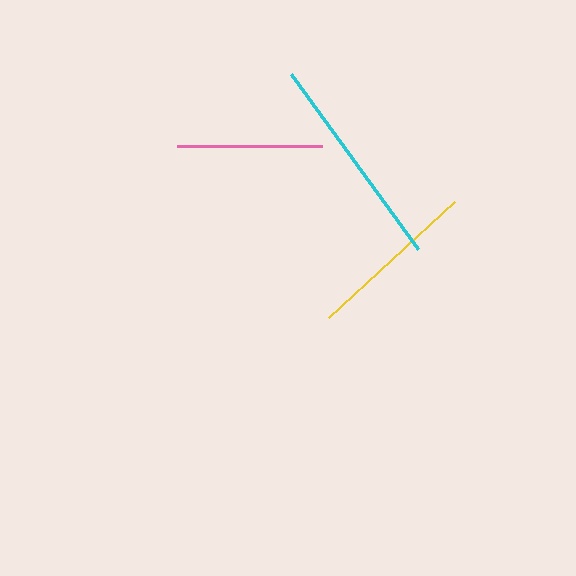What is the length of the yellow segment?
The yellow segment is approximately 171 pixels long.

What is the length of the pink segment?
The pink segment is approximately 145 pixels long.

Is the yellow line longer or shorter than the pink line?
The yellow line is longer than the pink line.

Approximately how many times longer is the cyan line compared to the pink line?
The cyan line is approximately 1.5 times the length of the pink line.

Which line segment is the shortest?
The pink line is the shortest at approximately 145 pixels.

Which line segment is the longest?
The cyan line is the longest at approximately 217 pixels.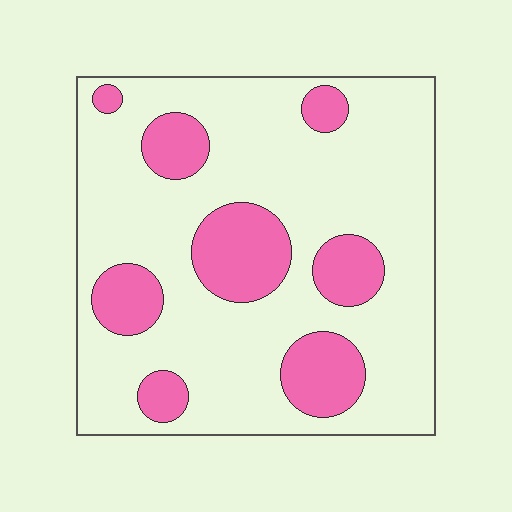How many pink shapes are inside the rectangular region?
8.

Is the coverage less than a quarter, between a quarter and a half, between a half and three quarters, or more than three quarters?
Less than a quarter.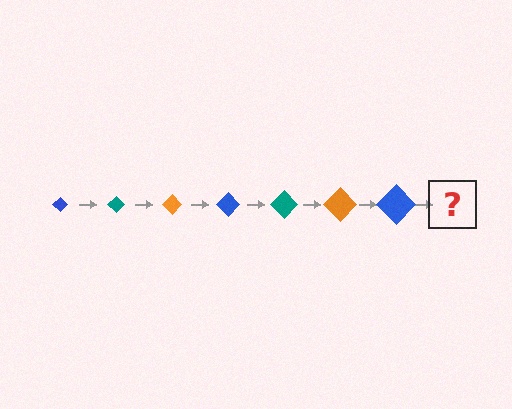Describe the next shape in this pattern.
It should be a teal diamond, larger than the previous one.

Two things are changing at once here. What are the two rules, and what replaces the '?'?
The two rules are that the diamond grows larger each step and the color cycles through blue, teal, and orange. The '?' should be a teal diamond, larger than the previous one.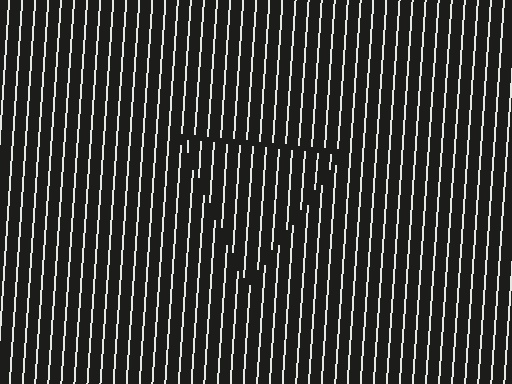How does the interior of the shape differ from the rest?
The interior of the shape contains the same grating, shifted by half a period — the contour is defined by the phase discontinuity where line-ends from the inner and outer gratings abut.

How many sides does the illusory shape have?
3 sides — the line-ends trace a triangle.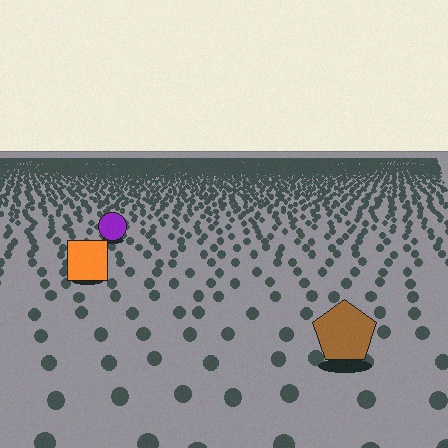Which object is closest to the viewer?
The brown pentagon is closest. The texture marks near it are larger and more spread out.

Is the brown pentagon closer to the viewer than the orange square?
Yes. The brown pentagon is closer — you can tell from the texture gradient: the ground texture is coarser near it.